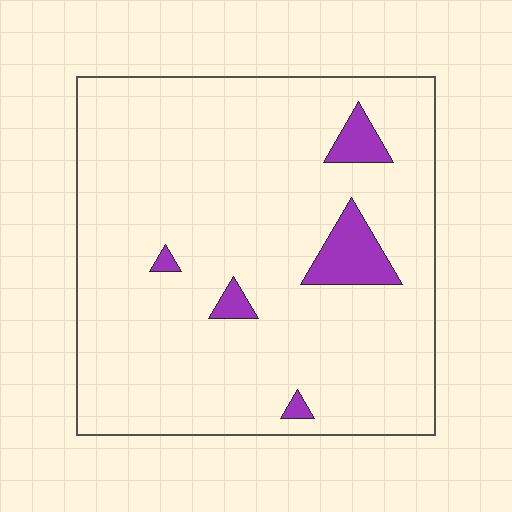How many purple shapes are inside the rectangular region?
5.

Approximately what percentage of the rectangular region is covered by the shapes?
Approximately 5%.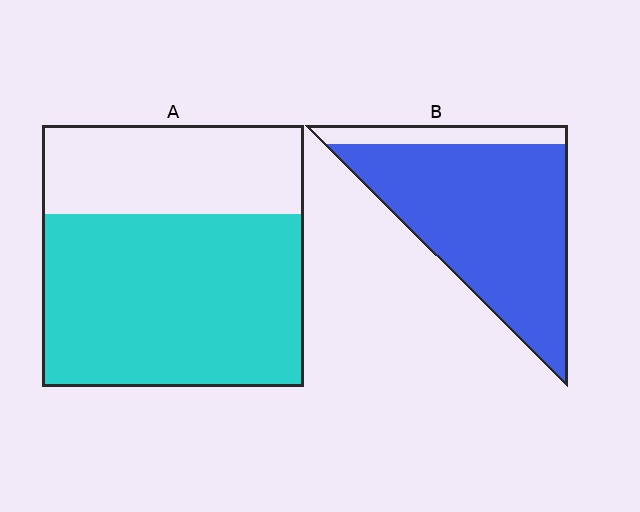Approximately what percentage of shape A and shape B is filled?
A is approximately 65% and B is approximately 85%.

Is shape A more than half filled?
Yes.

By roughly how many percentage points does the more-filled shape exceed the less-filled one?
By roughly 20 percentage points (B over A).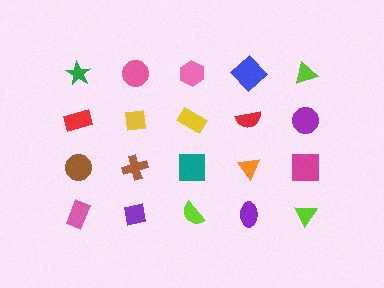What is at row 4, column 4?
A purple ellipse.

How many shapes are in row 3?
5 shapes.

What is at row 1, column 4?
A blue diamond.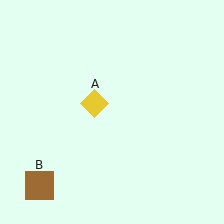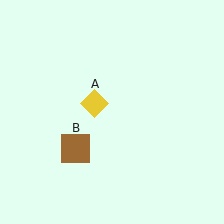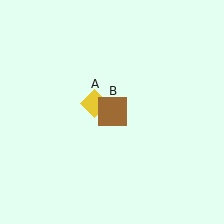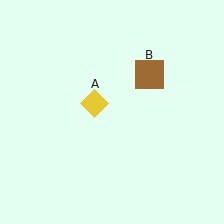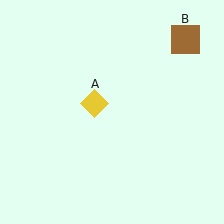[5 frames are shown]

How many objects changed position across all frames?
1 object changed position: brown square (object B).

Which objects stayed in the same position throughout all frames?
Yellow diamond (object A) remained stationary.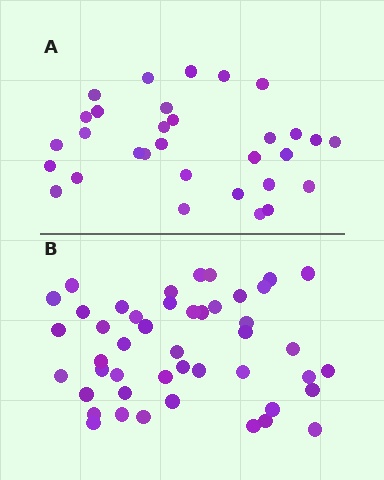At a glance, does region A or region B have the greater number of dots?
Region B (the bottom region) has more dots.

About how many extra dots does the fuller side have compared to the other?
Region B has approximately 15 more dots than region A.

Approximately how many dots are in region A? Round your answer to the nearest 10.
About 30 dots. (The exact count is 31, which rounds to 30.)